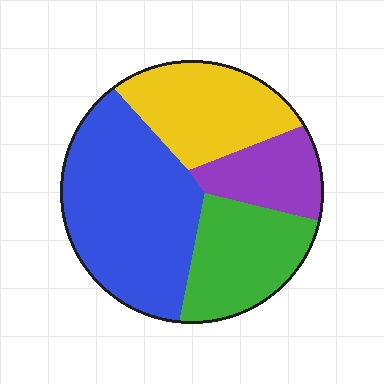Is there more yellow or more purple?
Yellow.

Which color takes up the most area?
Blue, at roughly 40%.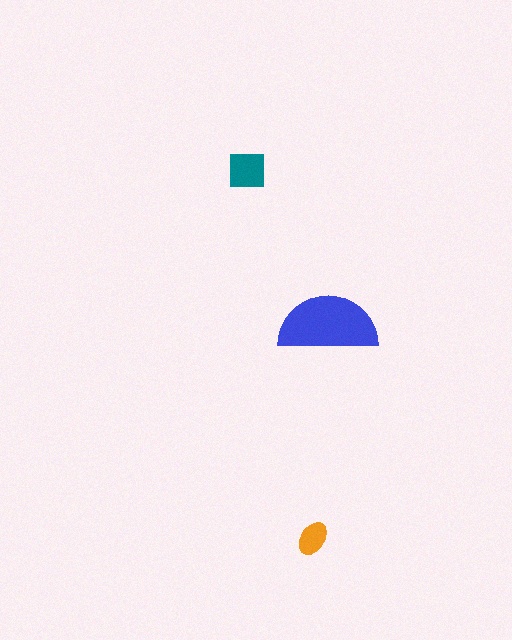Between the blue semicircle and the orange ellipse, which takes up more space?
The blue semicircle.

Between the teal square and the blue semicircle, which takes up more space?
The blue semicircle.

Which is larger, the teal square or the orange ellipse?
The teal square.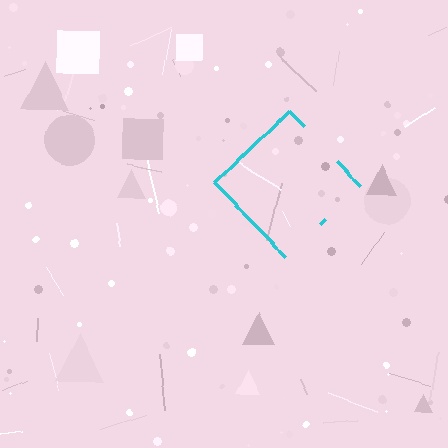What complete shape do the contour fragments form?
The contour fragments form a diamond.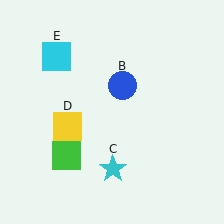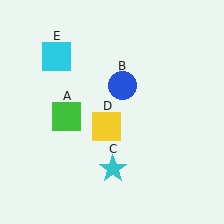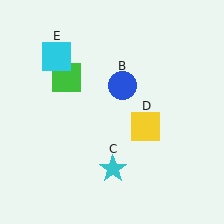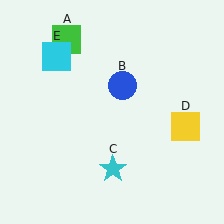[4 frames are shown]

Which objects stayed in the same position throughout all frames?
Blue circle (object B) and cyan star (object C) and cyan square (object E) remained stationary.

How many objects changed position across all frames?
2 objects changed position: green square (object A), yellow square (object D).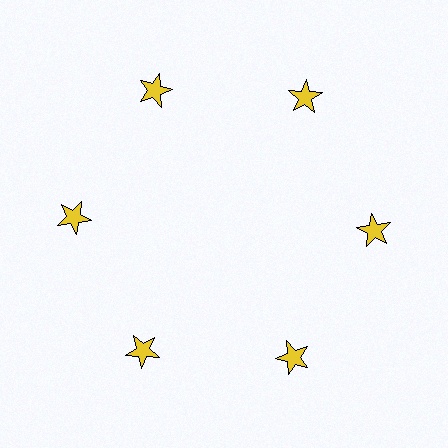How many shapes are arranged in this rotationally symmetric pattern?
There are 6 shapes, arranged in 6 groups of 1.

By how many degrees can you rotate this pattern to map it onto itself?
The pattern maps onto itself every 60 degrees of rotation.